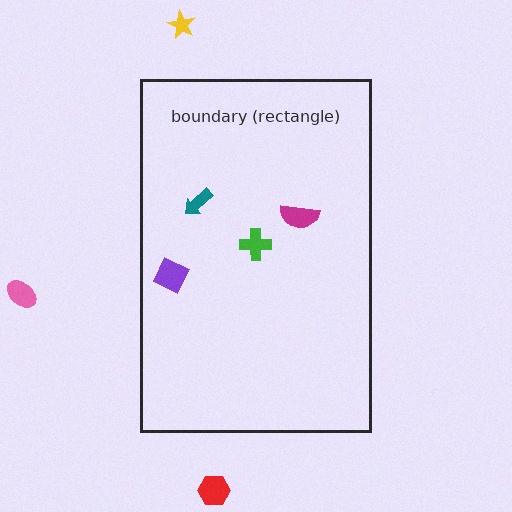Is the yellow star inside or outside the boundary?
Outside.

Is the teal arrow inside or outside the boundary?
Inside.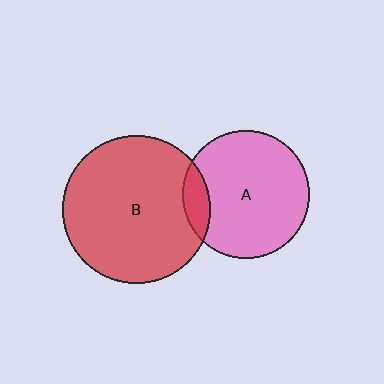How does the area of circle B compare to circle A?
Approximately 1.3 times.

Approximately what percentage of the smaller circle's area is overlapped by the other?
Approximately 10%.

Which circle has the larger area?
Circle B (red).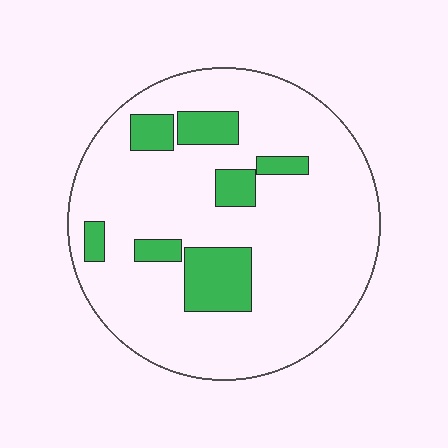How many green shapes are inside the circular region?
7.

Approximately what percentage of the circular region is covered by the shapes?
Approximately 15%.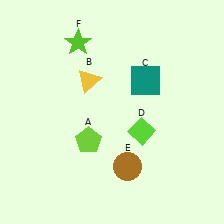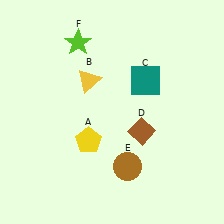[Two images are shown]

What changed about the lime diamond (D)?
In Image 1, D is lime. In Image 2, it changed to brown.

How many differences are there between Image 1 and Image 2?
There are 2 differences between the two images.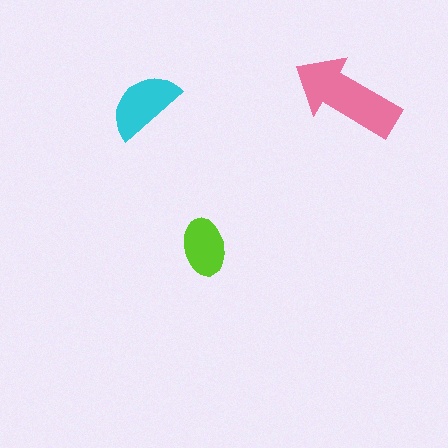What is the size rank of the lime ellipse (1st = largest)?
3rd.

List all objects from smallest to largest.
The lime ellipse, the cyan semicircle, the pink arrow.